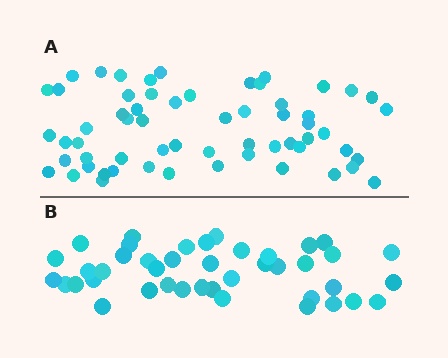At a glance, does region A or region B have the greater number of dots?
Region A (the top region) has more dots.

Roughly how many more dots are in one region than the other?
Region A has approximately 20 more dots than region B.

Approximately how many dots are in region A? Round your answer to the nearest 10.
About 60 dots.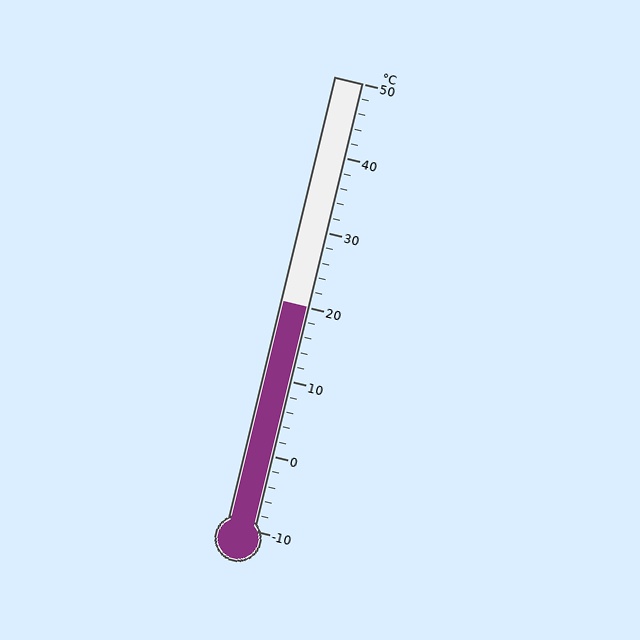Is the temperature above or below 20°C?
The temperature is at 20°C.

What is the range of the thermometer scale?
The thermometer scale ranges from -10°C to 50°C.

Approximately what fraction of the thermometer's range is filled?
The thermometer is filled to approximately 50% of its range.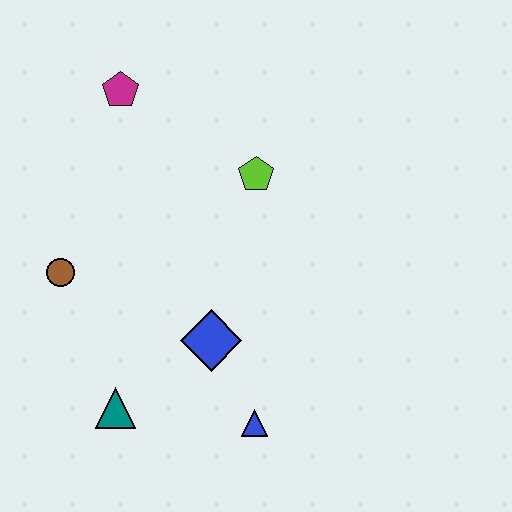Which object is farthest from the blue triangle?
The magenta pentagon is farthest from the blue triangle.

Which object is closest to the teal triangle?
The blue diamond is closest to the teal triangle.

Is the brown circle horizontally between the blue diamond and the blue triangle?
No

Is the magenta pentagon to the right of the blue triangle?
No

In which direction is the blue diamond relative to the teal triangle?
The blue diamond is to the right of the teal triangle.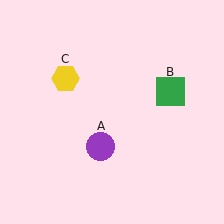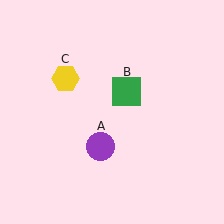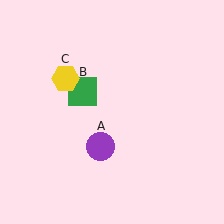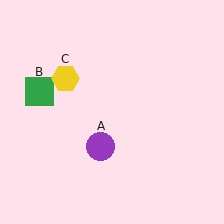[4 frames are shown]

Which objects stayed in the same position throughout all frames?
Purple circle (object A) and yellow hexagon (object C) remained stationary.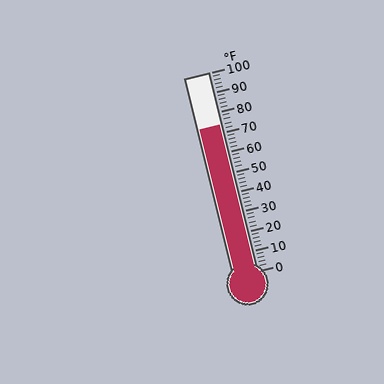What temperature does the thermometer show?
The thermometer shows approximately 74°F.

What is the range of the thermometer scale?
The thermometer scale ranges from 0°F to 100°F.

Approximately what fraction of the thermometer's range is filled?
The thermometer is filled to approximately 75% of its range.